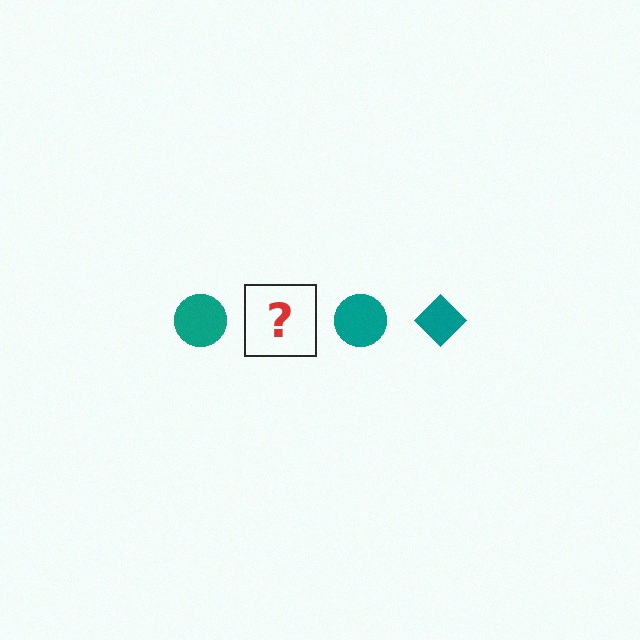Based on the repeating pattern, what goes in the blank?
The blank should be a teal diamond.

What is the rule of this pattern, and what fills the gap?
The rule is that the pattern cycles through circle, diamond shapes in teal. The gap should be filled with a teal diamond.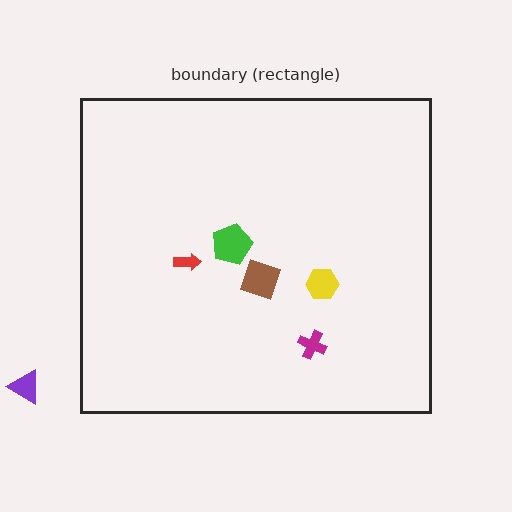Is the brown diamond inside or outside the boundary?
Inside.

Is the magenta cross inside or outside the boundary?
Inside.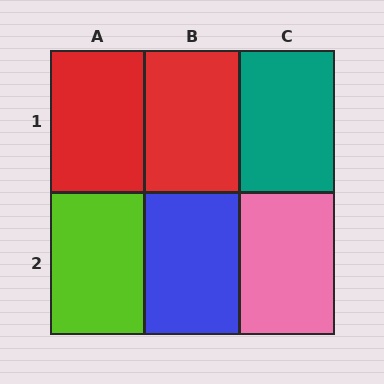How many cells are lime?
1 cell is lime.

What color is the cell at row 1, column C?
Teal.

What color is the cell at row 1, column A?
Red.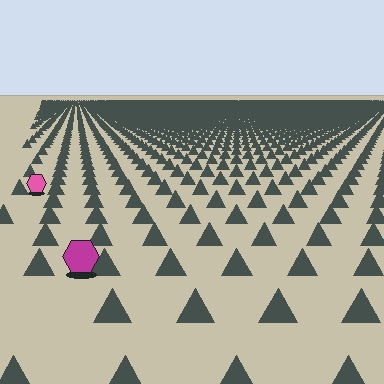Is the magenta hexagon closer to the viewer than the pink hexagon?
Yes. The magenta hexagon is closer — you can tell from the texture gradient: the ground texture is coarser near it.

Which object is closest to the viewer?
The magenta hexagon is closest. The texture marks near it are larger and more spread out.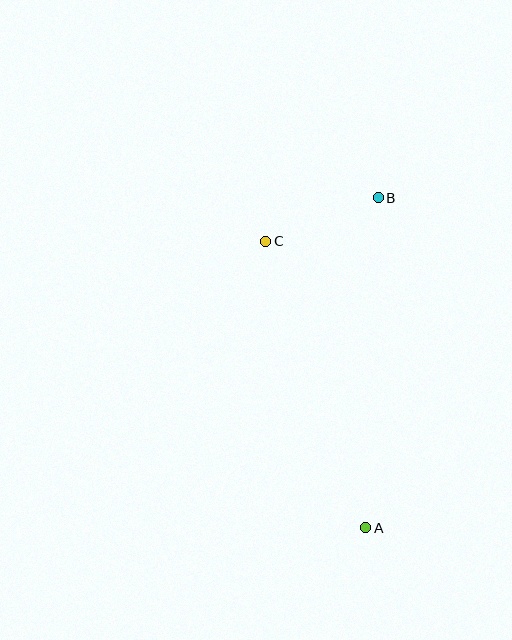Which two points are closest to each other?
Points B and C are closest to each other.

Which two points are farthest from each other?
Points A and B are farthest from each other.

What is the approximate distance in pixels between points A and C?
The distance between A and C is approximately 303 pixels.